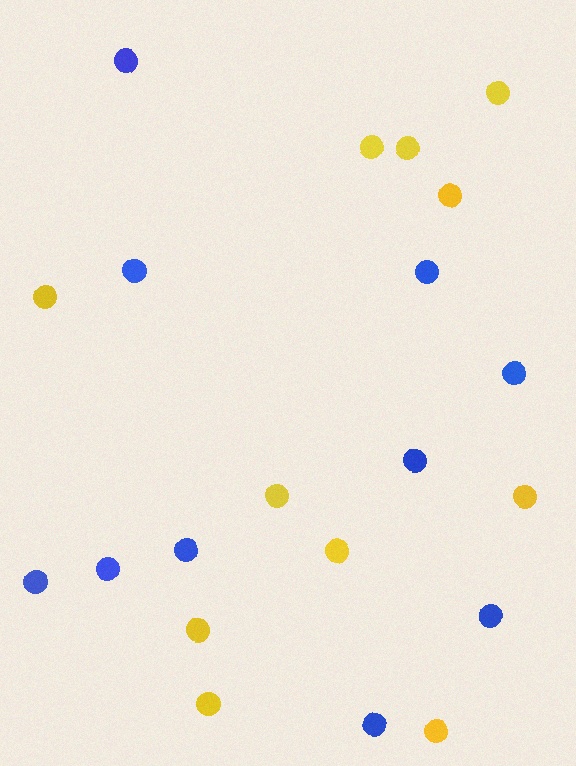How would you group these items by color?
There are 2 groups: one group of blue circles (10) and one group of yellow circles (11).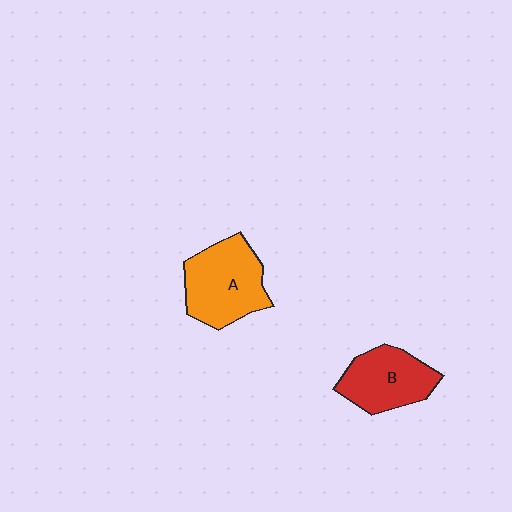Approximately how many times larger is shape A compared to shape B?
Approximately 1.2 times.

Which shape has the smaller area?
Shape B (red).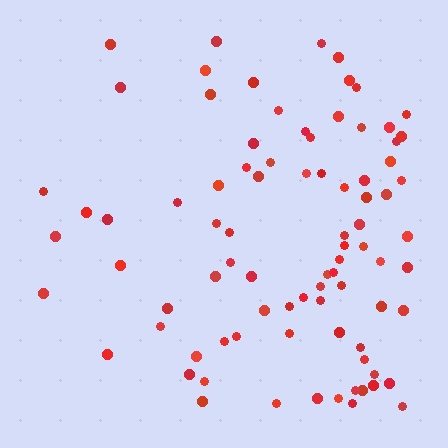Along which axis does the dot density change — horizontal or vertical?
Horizontal.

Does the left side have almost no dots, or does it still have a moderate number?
Still a moderate number, just noticeably fewer than the right.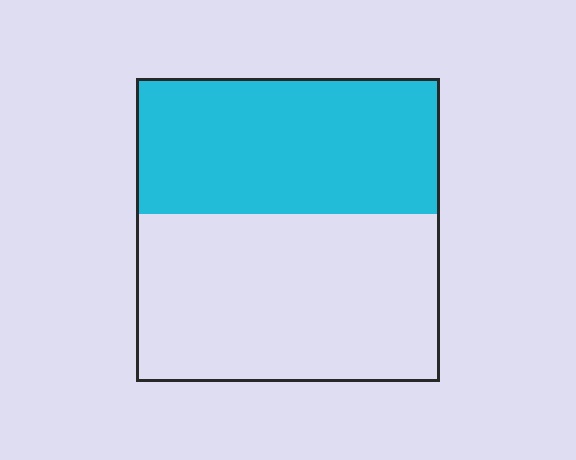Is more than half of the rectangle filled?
No.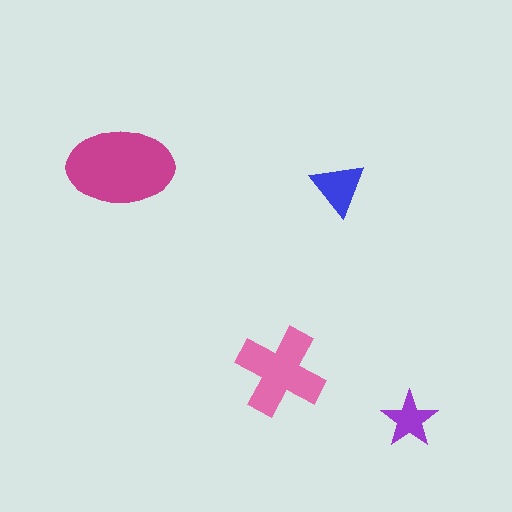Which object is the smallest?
The purple star.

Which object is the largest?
The magenta ellipse.